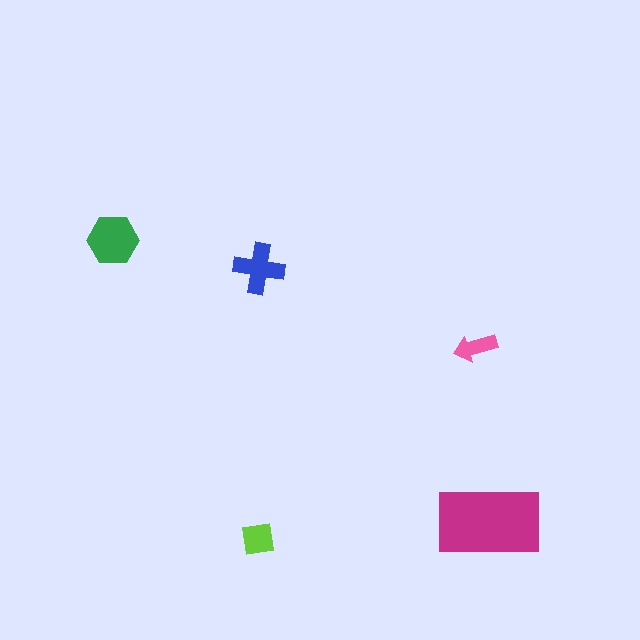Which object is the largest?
The magenta rectangle.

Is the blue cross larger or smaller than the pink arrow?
Larger.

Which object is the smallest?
The pink arrow.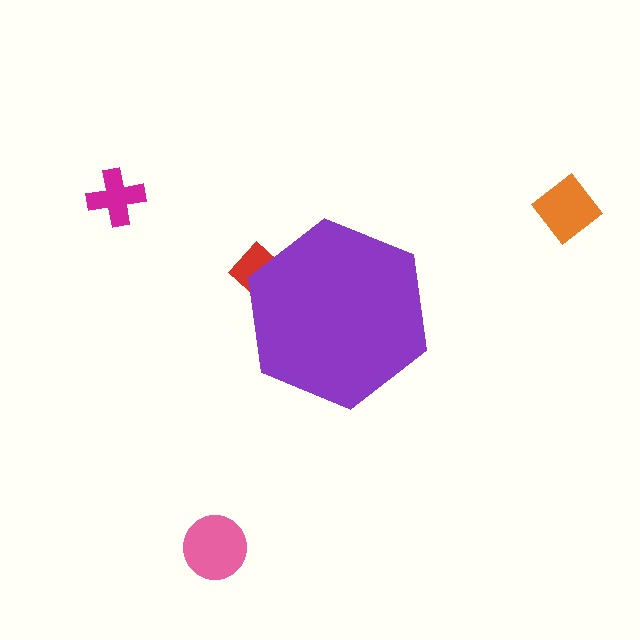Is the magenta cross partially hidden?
No, the magenta cross is fully visible.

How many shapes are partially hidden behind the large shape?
1 shape is partially hidden.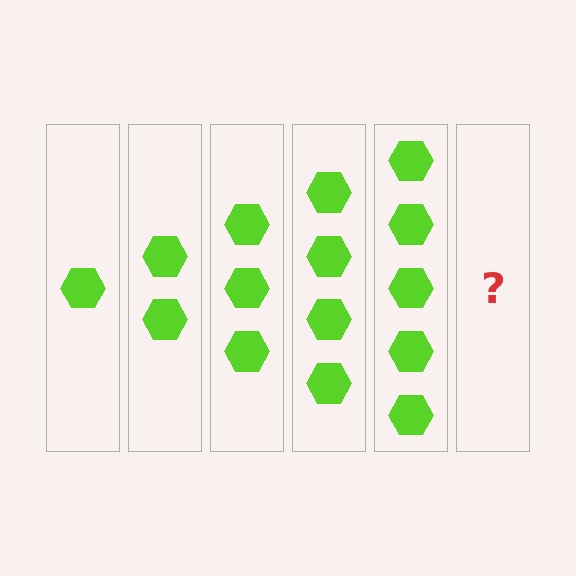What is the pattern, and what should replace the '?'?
The pattern is that each step adds one more hexagon. The '?' should be 6 hexagons.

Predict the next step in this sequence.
The next step is 6 hexagons.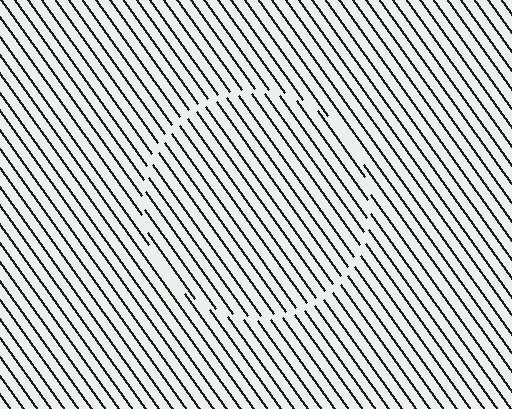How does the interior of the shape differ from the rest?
The interior of the shape contains the same grating, shifted by half a period — the contour is defined by the phase discontinuity where line-ends from the inner and outer gratings abut.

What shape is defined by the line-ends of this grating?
An illusory circle. The interior of the shape contains the same grating, shifted by half a period — the contour is defined by the phase discontinuity where line-ends from the inner and outer gratings abut.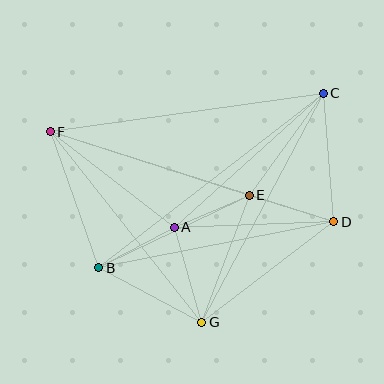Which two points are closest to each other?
Points A and E are closest to each other.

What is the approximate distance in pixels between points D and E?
The distance between D and E is approximately 89 pixels.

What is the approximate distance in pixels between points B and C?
The distance between B and C is approximately 285 pixels.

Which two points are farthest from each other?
Points D and F are farthest from each other.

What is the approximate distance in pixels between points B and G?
The distance between B and G is approximately 117 pixels.